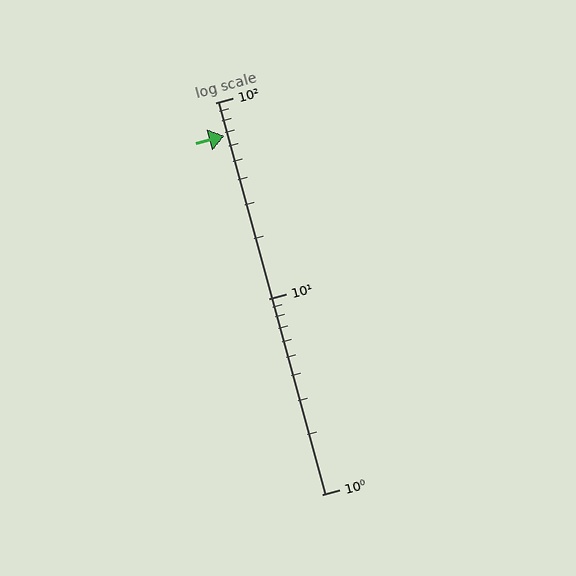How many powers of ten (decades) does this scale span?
The scale spans 2 decades, from 1 to 100.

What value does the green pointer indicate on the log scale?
The pointer indicates approximately 68.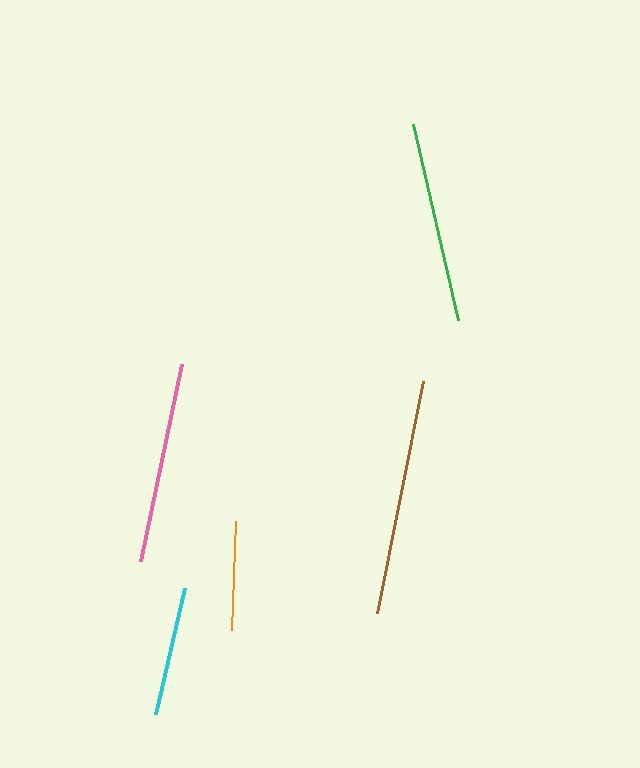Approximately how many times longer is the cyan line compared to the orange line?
The cyan line is approximately 1.2 times the length of the orange line.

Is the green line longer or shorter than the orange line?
The green line is longer than the orange line.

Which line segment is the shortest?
The orange line is the shortest at approximately 109 pixels.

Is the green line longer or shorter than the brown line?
The brown line is longer than the green line.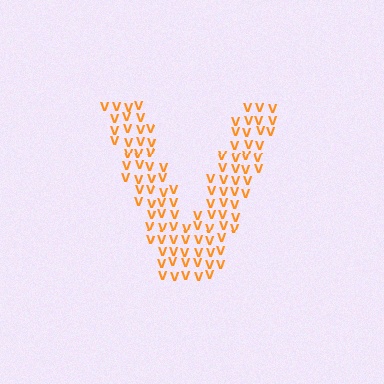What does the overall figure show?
The overall figure shows the letter V.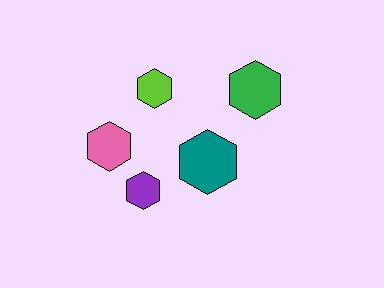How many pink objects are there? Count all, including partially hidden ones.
There is 1 pink object.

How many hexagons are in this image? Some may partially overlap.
There are 5 hexagons.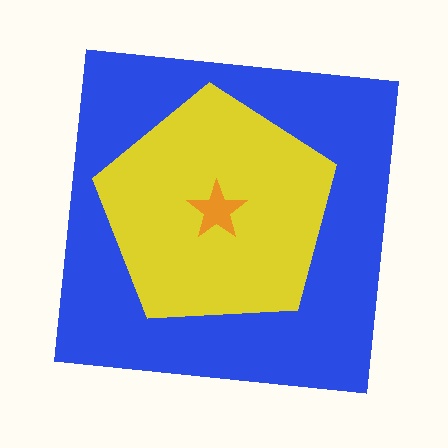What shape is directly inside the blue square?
The yellow pentagon.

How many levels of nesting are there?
3.